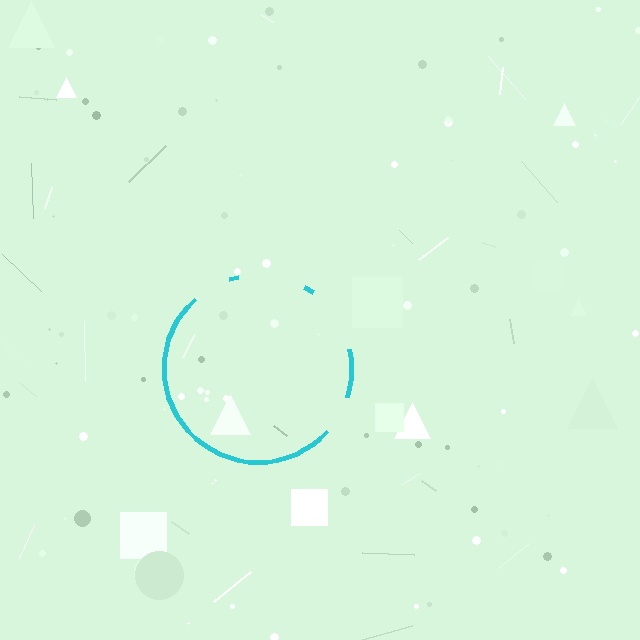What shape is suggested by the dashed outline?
The dashed outline suggests a circle.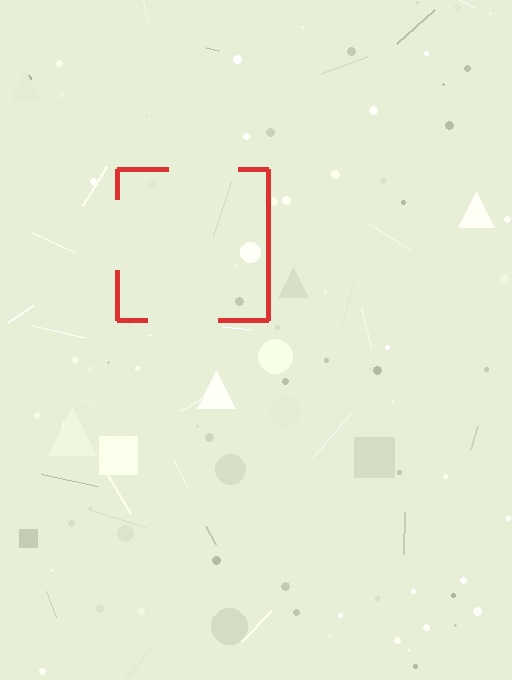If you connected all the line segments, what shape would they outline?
They would outline a square.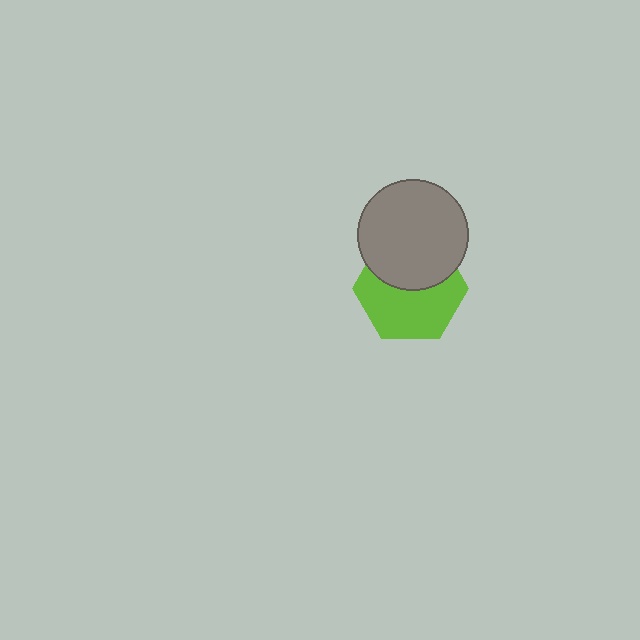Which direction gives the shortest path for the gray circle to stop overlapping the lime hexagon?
Moving up gives the shortest separation.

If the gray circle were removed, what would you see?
You would see the complete lime hexagon.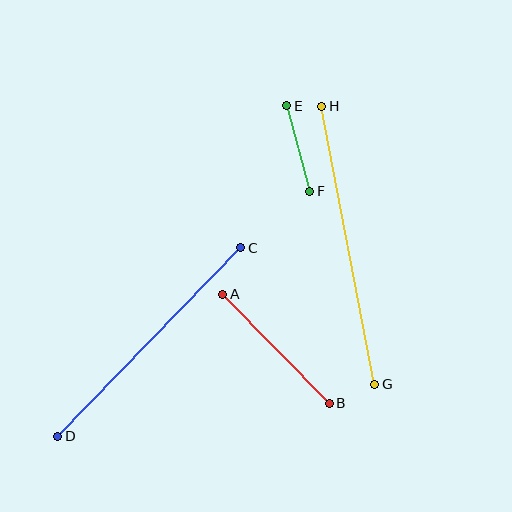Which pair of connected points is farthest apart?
Points G and H are farthest apart.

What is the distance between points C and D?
The distance is approximately 263 pixels.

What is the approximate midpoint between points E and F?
The midpoint is at approximately (298, 149) pixels.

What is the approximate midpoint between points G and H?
The midpoint is at approximately (348, 245) pixels.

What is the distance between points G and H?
The distance is approximately 282 pixels.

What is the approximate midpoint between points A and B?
The midpoint is at approximately (276, 349) pixels.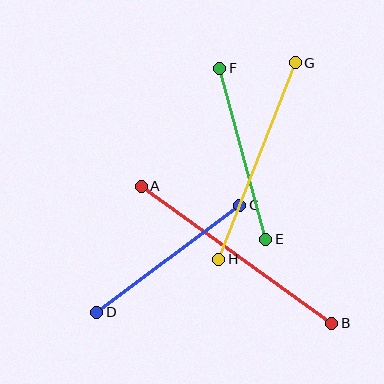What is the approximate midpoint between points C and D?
The midpoint is at approximately (168, 259) pixels.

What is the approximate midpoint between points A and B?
The midpoint is at approximately (237, 255) pixels.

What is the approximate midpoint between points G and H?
The midpoint is at approximately (257, 161) pixels.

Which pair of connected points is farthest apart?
Points A and B are farthest apart.